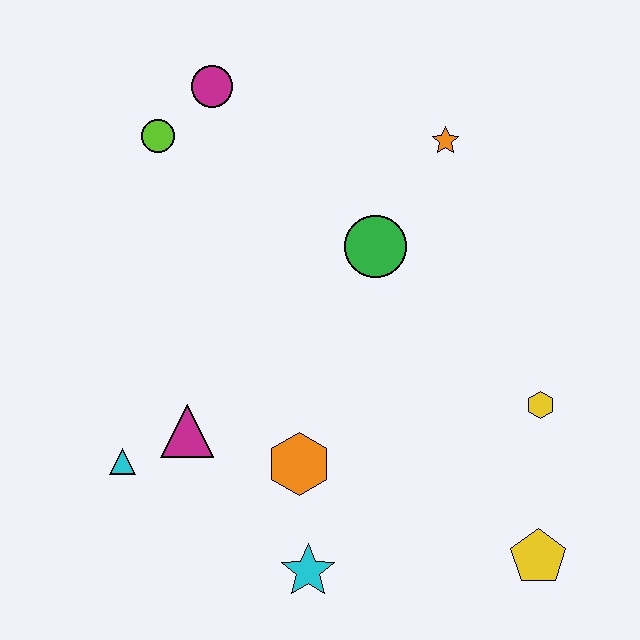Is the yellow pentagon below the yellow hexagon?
Yes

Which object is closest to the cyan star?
The orange hexagon is closest to the cyan star.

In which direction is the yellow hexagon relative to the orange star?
The yellow hexagon is below the orange star.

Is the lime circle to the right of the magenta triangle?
No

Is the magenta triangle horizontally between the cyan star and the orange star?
No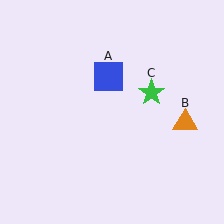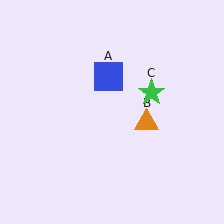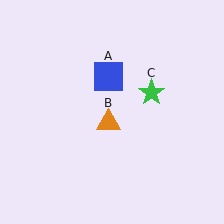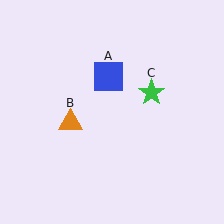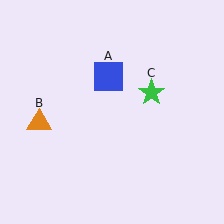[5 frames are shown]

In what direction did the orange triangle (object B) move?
The orange triangle (object B) moved left.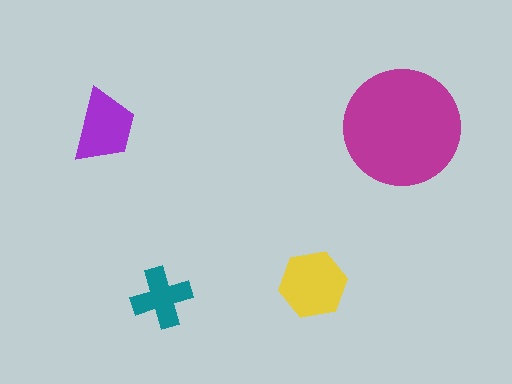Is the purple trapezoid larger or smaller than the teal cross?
Larger.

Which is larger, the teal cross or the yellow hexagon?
The yellow hexagon.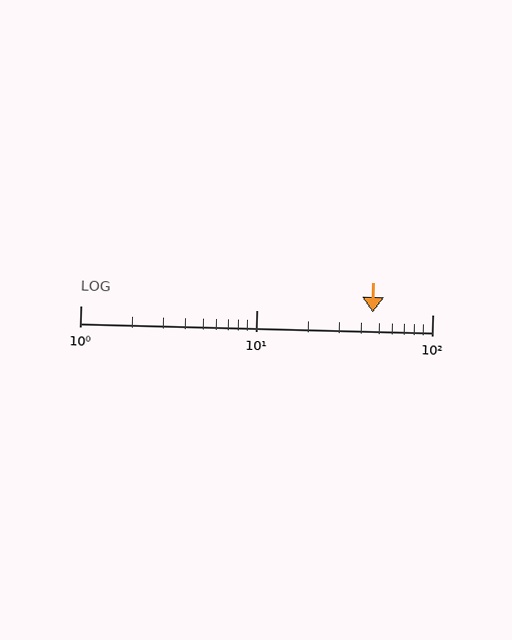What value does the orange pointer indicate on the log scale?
The pointer indicates approximately 46.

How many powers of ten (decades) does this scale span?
The scale spans 2 decades, from 1 to 100.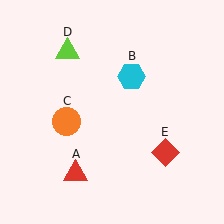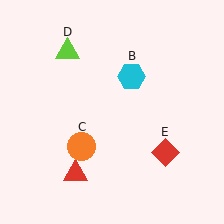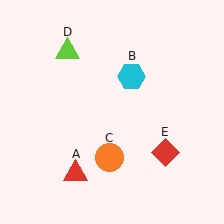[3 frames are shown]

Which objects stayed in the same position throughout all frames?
Red triangle (object A) and cyan hexagon (object B) and lime triangle (object D) and red diamond (object E) remained stationary.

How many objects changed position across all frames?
1 object changed position: orange circle (object C).